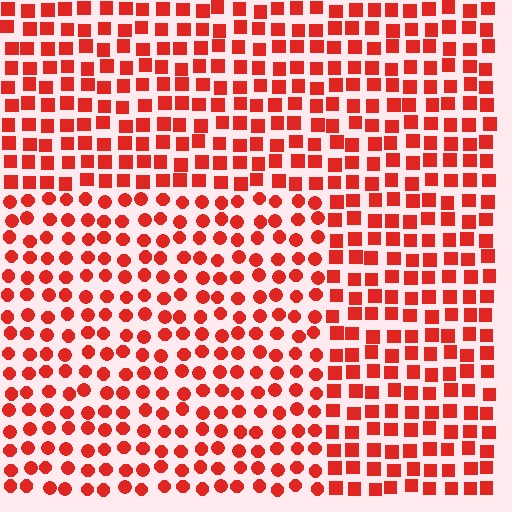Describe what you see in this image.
The image is filled with small red elements arranged in a uniform grid. A rectangle-shaped region contains circles, while the surrounding area contains squares. The boundary is defined purely by the change in element shape.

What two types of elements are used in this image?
The image uses circles inside the rectangle region and squares outside it.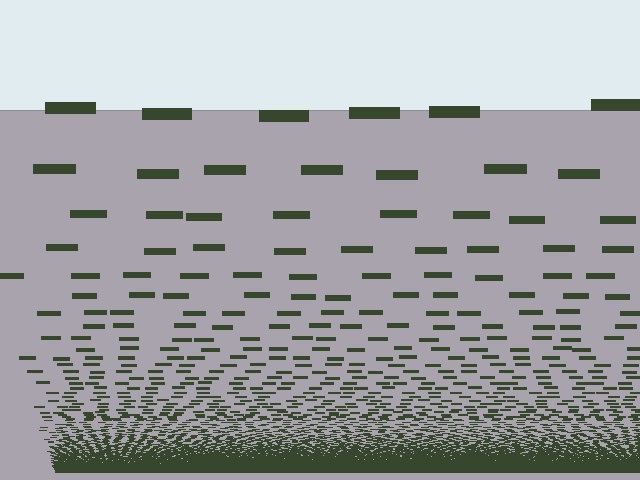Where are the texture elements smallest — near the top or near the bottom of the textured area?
Near the bottom.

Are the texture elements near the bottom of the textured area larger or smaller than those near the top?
Smaller. The gradient is inverted — elements near the bottom are smaller and denser.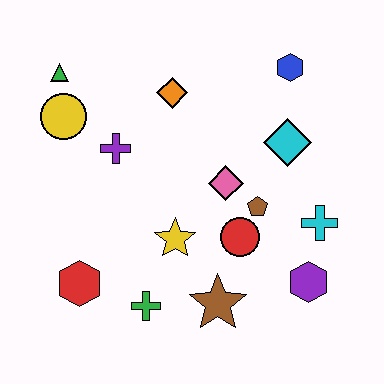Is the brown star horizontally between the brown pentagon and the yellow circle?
Yes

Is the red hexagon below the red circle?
Yes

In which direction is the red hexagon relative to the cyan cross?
The red hexagon is to the left of the cyan cross.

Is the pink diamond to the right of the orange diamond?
Yes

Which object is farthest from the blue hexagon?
The red hexagon is farthest from the blue hexagon.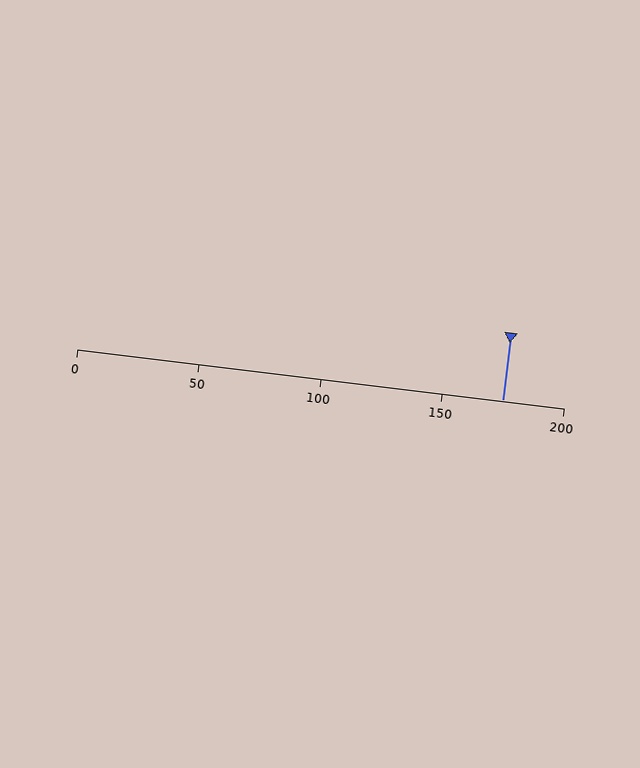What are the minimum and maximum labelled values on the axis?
The axis runs from 0 to 200.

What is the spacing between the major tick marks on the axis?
The major ticks are spaced 50 apart.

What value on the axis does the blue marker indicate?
The marker indicates approximately 175.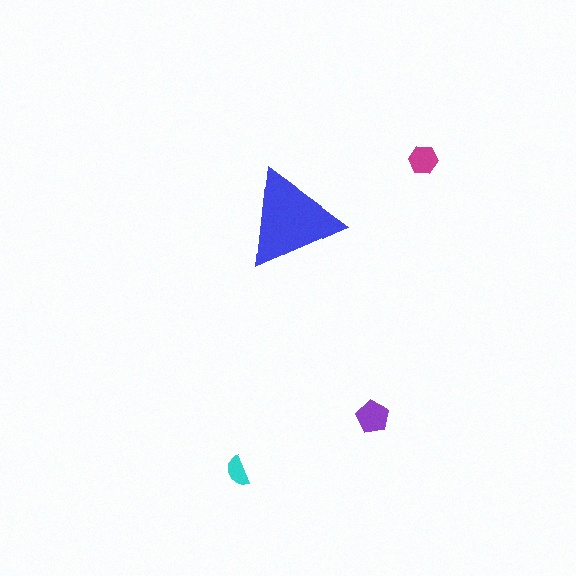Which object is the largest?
The blue triangle.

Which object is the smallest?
The cyan semicircle.